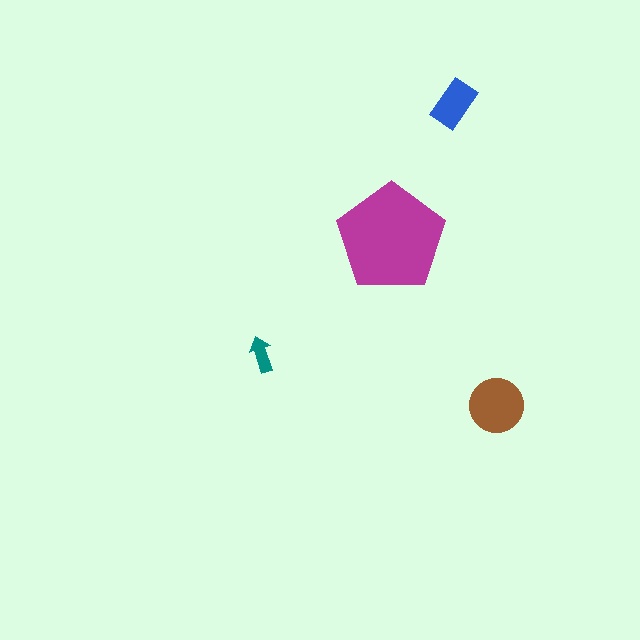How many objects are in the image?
There are 4 objects in the image.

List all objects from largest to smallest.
The magenta pentagon, the brown circle, the blue rectangle, the teal arrow.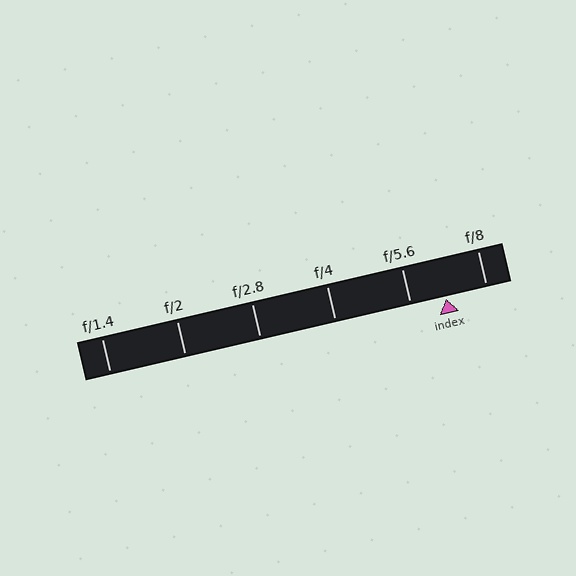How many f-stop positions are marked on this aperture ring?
There are 6 f-stop positions marked.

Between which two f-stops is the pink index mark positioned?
The index mark is between f/5.6 and f/8.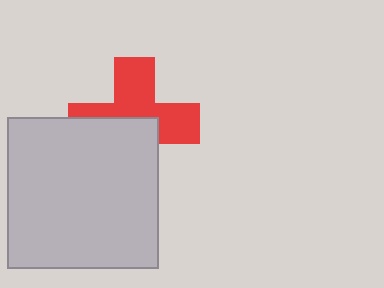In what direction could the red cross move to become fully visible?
The red cross could move up. That would shift it out from behind the light gray square entirely.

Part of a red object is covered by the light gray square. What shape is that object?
It is a cross.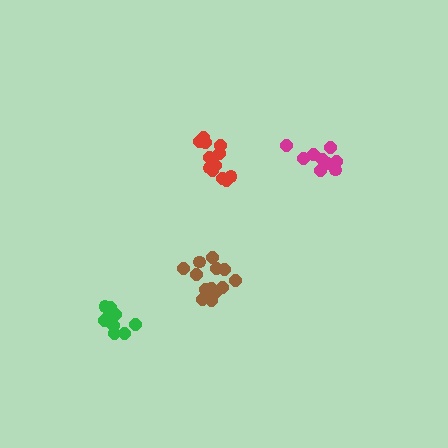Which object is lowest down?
The green cluster is bottommost.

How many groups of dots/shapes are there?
There are 4 groups.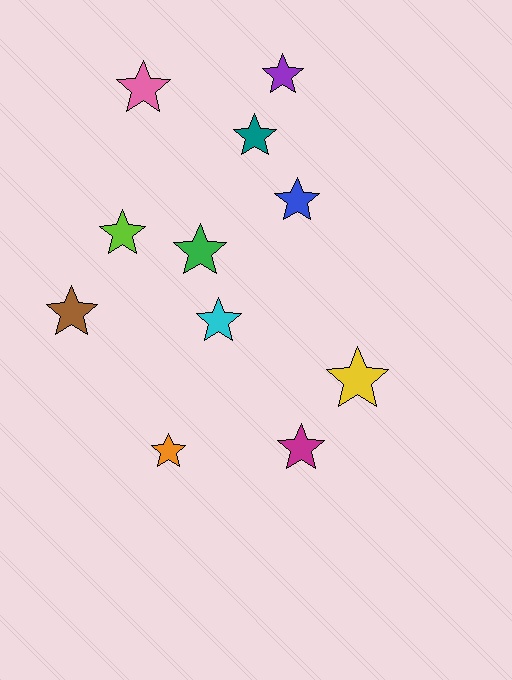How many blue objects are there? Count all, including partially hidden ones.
There is 1 blue object.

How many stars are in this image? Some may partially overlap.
There are 11 stars.